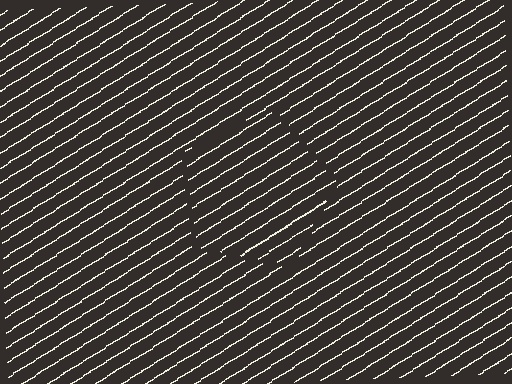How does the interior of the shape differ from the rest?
The interior of the shape contains the same grating, shifted by half a period — the contour is defined by the phase discontinuity where line-ends from the inner and outer gratings abut.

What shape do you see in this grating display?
An illusory pentagon. The interior of the shape contains the same grating, shifted by half a period — the contour is defined by the phase discontinuity where line-ends from the inner and outer gratings abut.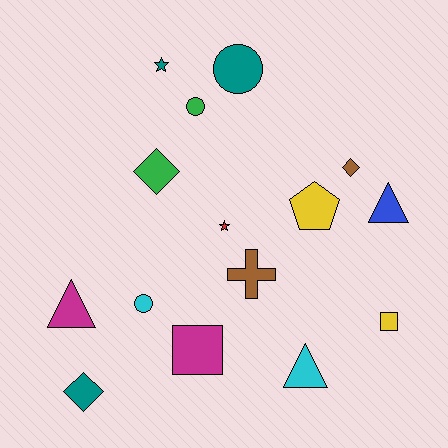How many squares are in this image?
There are 2 squares.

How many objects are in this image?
There are 15 objects.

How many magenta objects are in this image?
There are 2 magenta objects.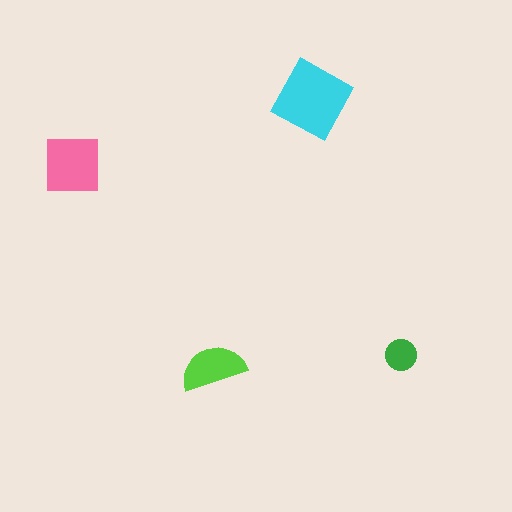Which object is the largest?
The cyan diamond.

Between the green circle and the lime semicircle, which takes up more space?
The lime semicircle.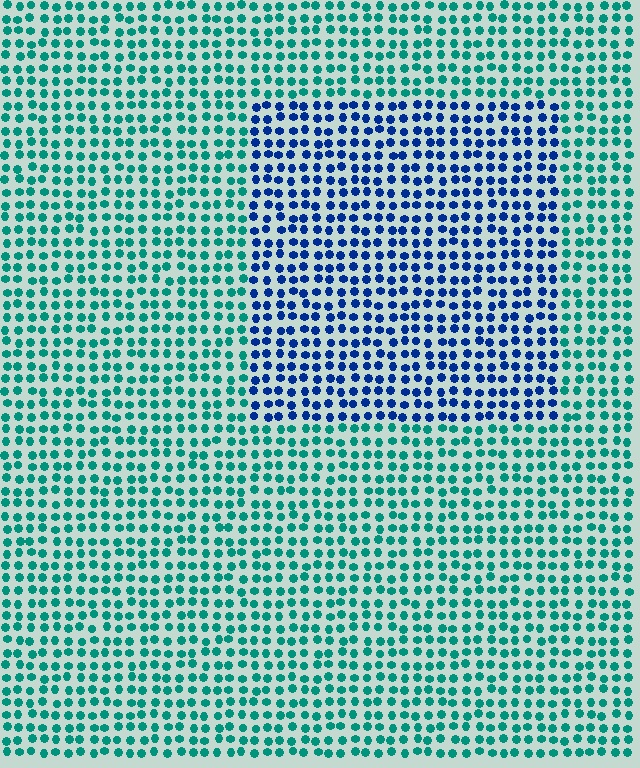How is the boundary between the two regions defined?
The boundary is defined purely by a slight shift in hue (about 51 degrees). Spacing, size, and orientation are identical on both sides.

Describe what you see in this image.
The image is filled with small teal elements in a uniform arrangement. A rectangle-shaped region is visible where the elements are tinted to a slightly different hue, forming a subtle color boundary.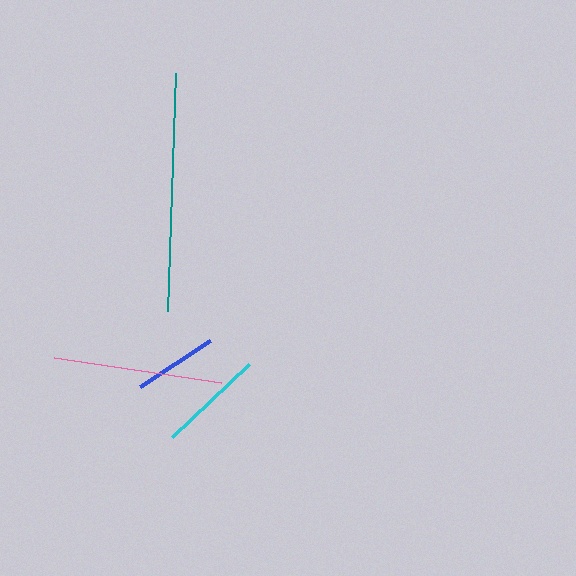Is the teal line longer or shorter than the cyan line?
The teal line is longer than the cyan line.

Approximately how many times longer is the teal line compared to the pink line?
The teal line is approximately 1.4 times the length of the pink line.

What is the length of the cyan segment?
The cyan segment is approximately 106 pixels long.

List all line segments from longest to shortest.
From longest to shortest: teal, pink, cyan, blue.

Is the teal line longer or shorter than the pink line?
The teal line is longer than the pink line.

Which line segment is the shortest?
The blue line is the shortest at approximately 84 pixels.